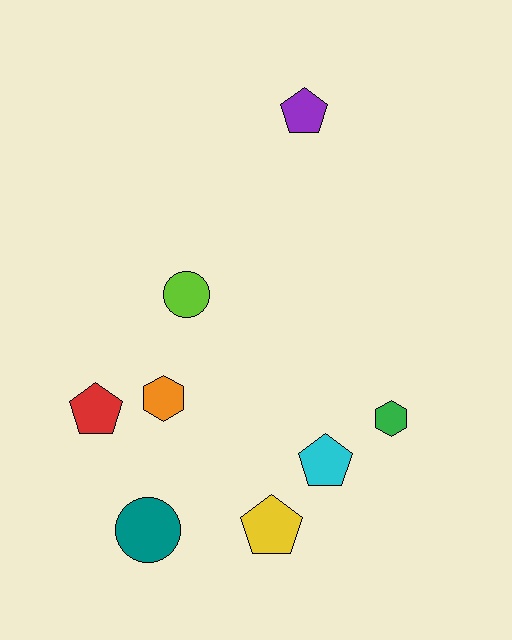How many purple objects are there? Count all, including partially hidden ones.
There is 1 purple object.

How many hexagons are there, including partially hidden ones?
There are 2 hexagons.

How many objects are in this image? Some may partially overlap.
There are 8 objects.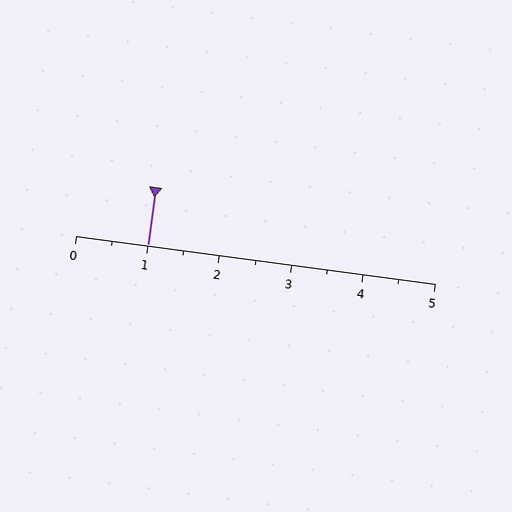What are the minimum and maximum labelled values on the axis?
The axis runs from 0 to 5.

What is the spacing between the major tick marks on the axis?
The major ticks are spaced 1 apart.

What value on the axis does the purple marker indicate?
The marker indicates approximately 1.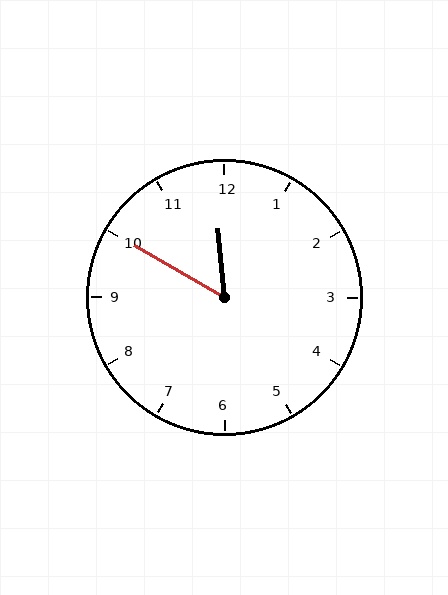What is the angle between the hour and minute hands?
Approximately 55 degrees.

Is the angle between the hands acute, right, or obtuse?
It is acute.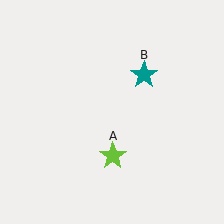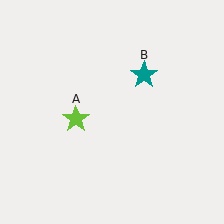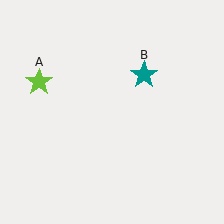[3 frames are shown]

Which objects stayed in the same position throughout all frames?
Teal star (object B) remained stationary.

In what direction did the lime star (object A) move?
The lime star (object A) moved up and to the left.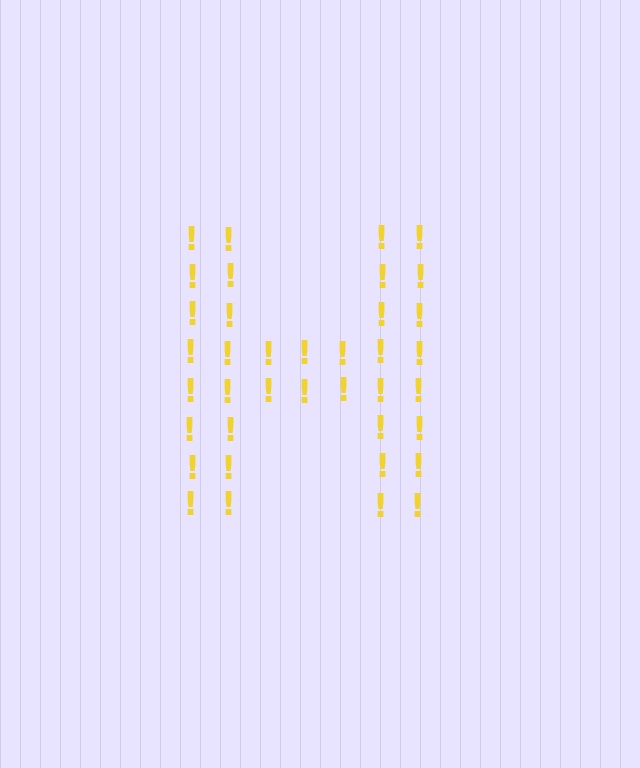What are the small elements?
The small elements are exclamation marks.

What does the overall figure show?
The overall figure shows the letter H.